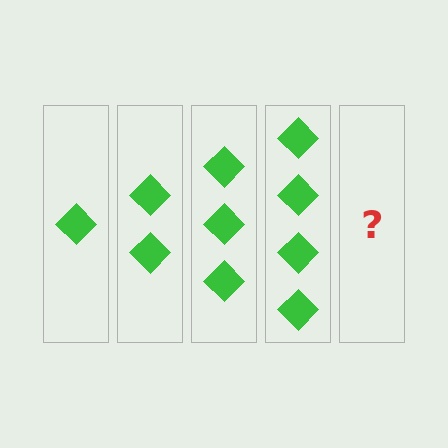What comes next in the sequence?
The next element should be 5 diamonds.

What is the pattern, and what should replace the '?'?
The pattern is that each step adds one more diamond. The '?' should be 5 diamonds.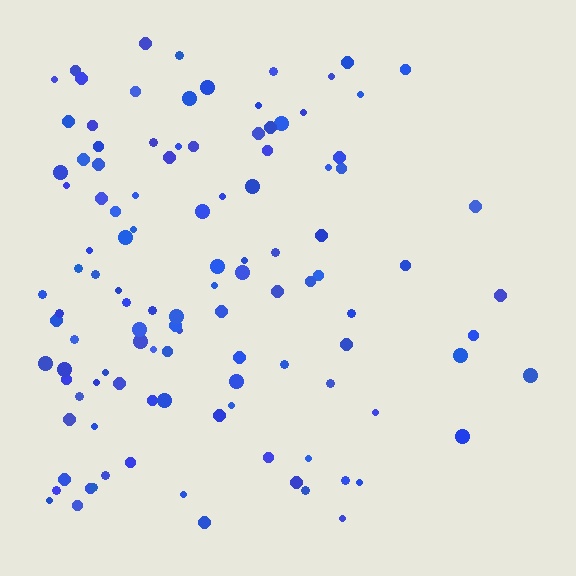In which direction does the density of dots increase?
From right to left, with the left side densest.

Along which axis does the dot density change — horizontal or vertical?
Horizontal.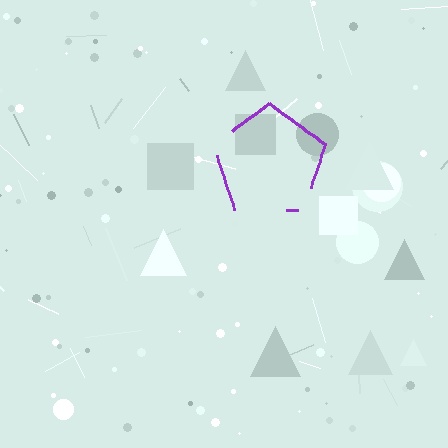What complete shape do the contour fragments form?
The contour fragments form a pentagon.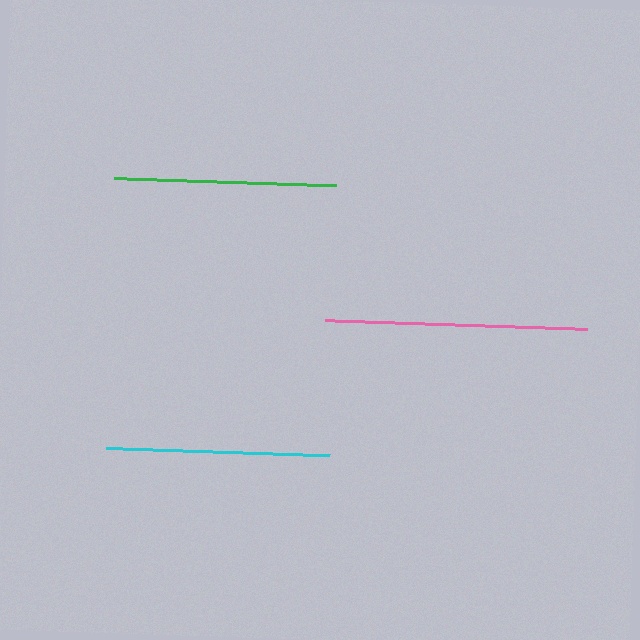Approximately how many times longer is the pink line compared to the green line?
The pink line is approximately 1.2 times the length of the green line.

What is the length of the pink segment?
The pink segment is approximately 262 pixels long.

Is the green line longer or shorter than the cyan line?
The cyan line is longer than the green line.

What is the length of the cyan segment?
The cyan segment is approximately 225 pixels long.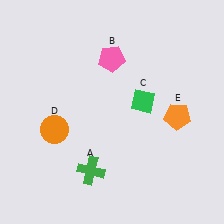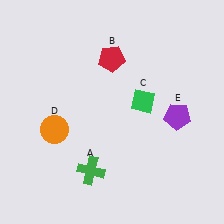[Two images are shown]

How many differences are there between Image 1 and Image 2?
There are 2 differences between the two images.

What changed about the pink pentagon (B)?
In Image 1, B is pink. In Image 2, it changed to red.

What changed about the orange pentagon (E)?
In Image 1, E is orange. In Image 2, it changed to purple.